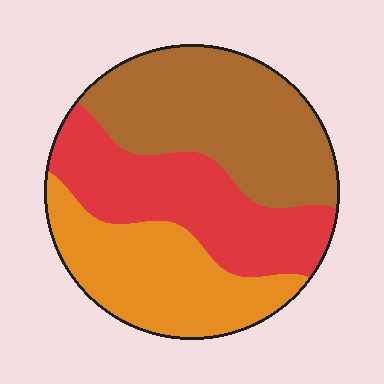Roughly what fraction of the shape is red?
Red covers roughly 30% of the shape.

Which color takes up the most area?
Brown, at roughly 40%.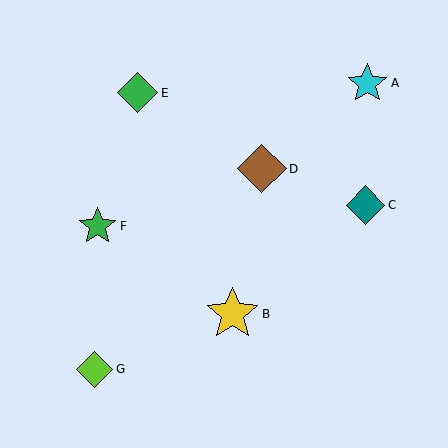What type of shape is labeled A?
Shape A is a cyan star.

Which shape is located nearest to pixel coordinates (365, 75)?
The cyan star (labeled A) at (367, 83) is nearest to that location.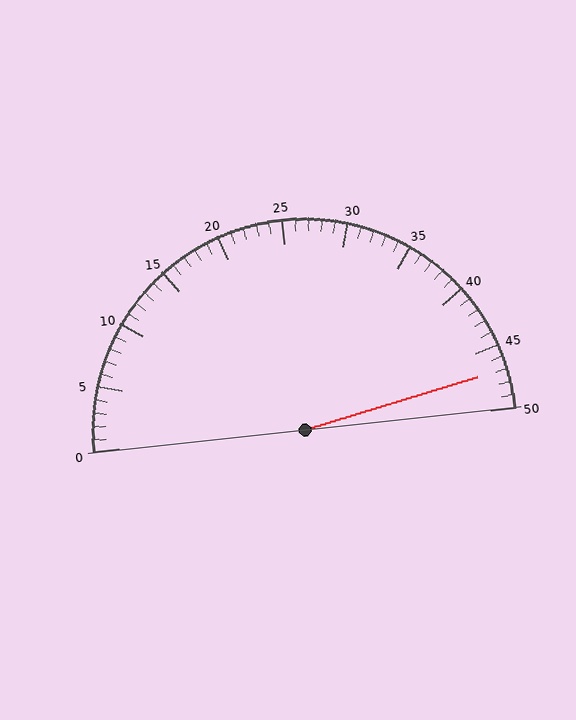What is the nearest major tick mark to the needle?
The nearest major tick mark is 45.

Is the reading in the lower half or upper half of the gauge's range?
The reading is in the upper half of the range (0 to 50).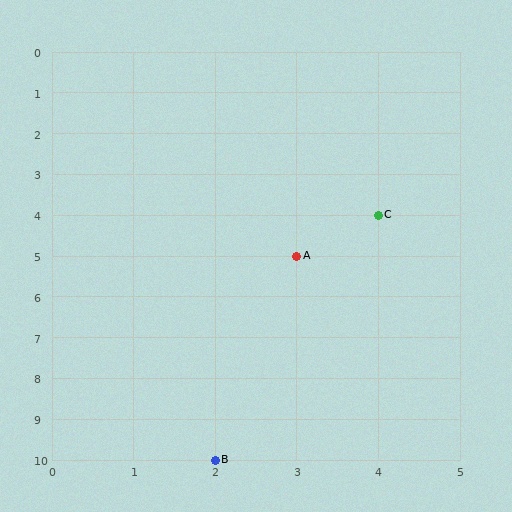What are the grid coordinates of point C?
Point C is at grid coordinates (4, 4).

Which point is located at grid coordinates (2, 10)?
Point B is at (2, 10).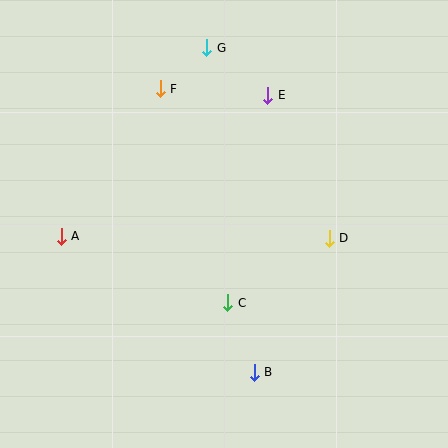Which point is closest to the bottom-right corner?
Point B is closest to the bottom-right corner.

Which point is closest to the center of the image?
Point C at (228, 303) is closest to the center.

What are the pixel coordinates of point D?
Point D is at (329, 238).